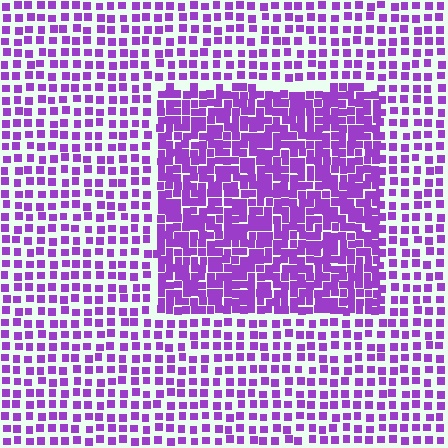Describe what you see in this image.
The image contains small purple elements arranged at two different densities. A rectangle-shaped region is visible where the elements are more densely packed than the surrounding area.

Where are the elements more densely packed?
The elements are more densely packed inside the rectangle boundary.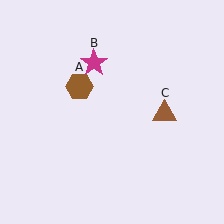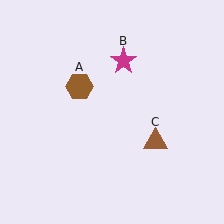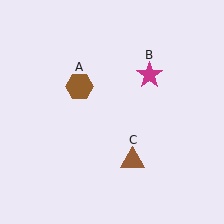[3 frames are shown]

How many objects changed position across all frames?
2 objects changed position: magenta star (object B), brown triangle (object C).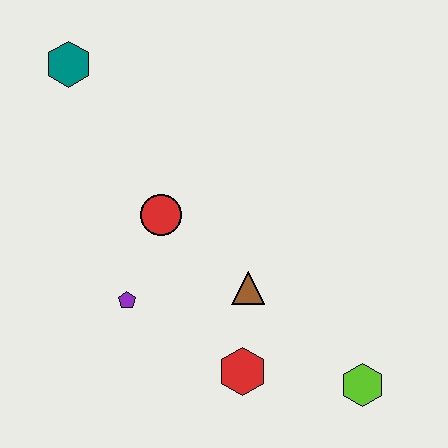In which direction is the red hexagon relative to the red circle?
The red hexagon is below the red circle.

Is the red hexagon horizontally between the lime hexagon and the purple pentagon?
Yes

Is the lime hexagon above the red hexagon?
No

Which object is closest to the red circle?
The purple pentagon is closest to the red circle.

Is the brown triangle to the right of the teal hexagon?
Yes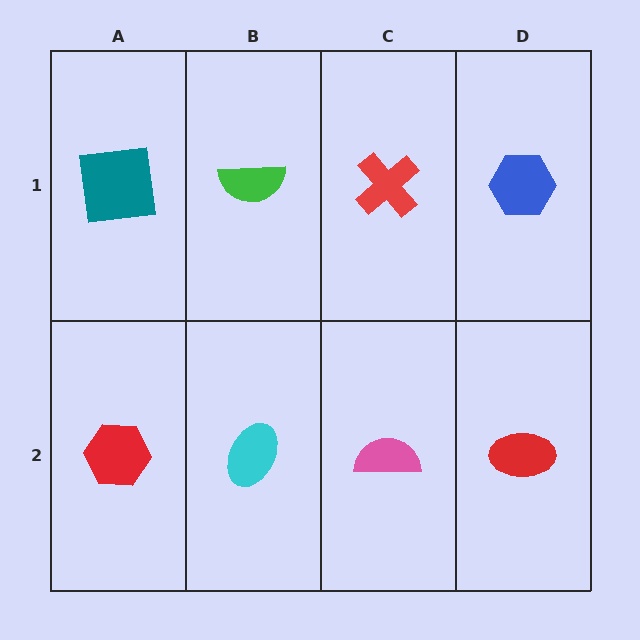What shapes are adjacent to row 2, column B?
A green semicircle (row 1, column B), a red hexagon (row 2, column A), a pink semicircle (row 2, column C).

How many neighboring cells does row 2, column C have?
3.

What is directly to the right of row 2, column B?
A pink semicircle.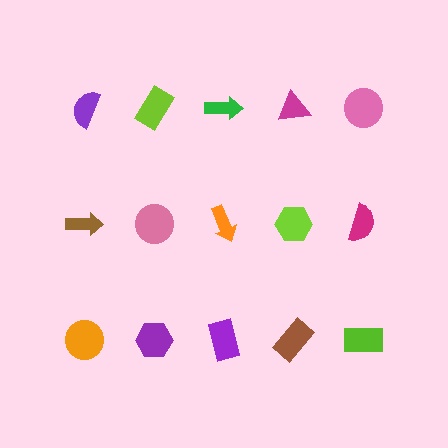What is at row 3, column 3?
A purple rectangle.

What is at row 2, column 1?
A brown arrow.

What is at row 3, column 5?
A lime rectangle.